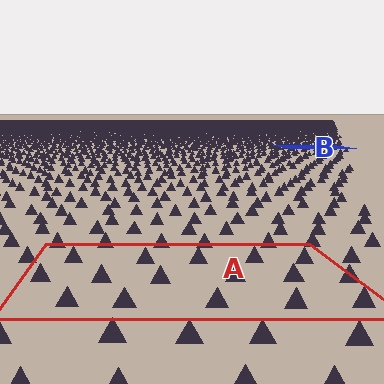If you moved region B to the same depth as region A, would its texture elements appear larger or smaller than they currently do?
They would appear larger. At a closer depth, the same texture elements are projected at a bigger on-screen size.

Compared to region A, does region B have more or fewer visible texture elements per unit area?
Region B has more texture elements per unit area — they are packed more densely because it is farther away.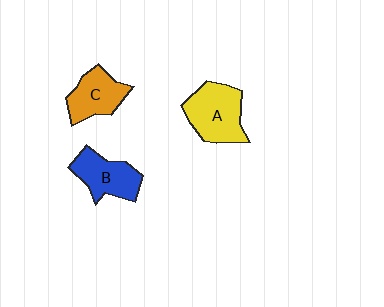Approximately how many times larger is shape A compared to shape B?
Approximately 1.2 times.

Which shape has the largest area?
Shape A (yellow).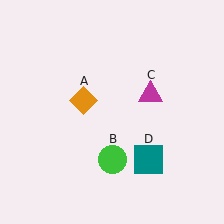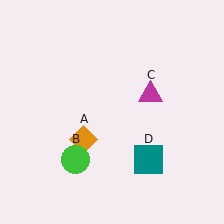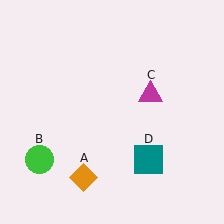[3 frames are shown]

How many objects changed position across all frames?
2 objects changed position: orange diamond (object A), green circle (object B).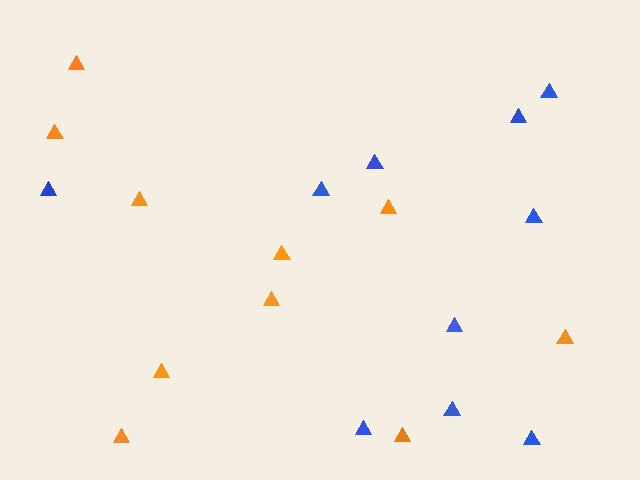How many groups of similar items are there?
There are 2 groups: one group of blue triangles (10) and one group of orange triangles (10).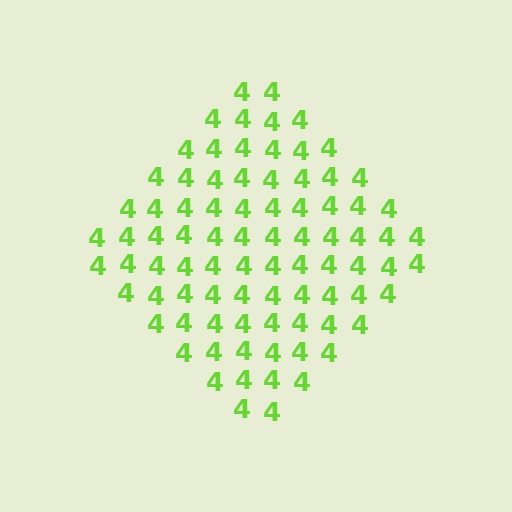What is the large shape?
The large shape is a diamond.